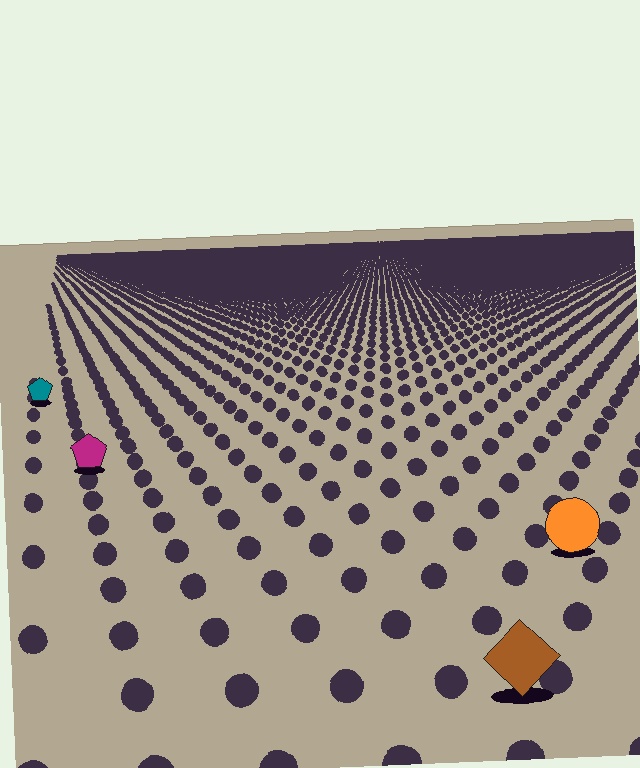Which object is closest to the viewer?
The brown diamond is closest. The texture marks near it are larger and more spread out.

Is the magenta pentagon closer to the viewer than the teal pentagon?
Yes. The magenta pentagon is closer — you can tell from the texture gradient: the ground texture is coarser near it.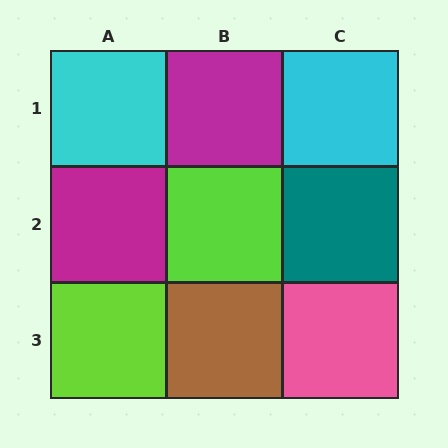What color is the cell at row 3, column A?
Lime.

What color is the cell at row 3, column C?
Pink.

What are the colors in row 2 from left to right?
Magenta, lime, teal.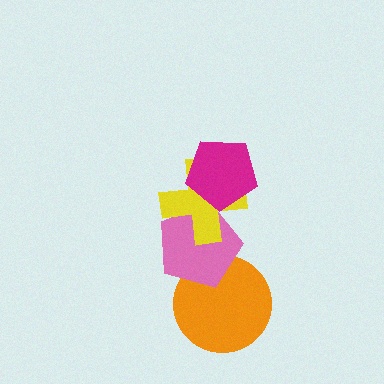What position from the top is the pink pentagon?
The pink pentagon is 3rd from the top.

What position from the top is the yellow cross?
The yellow cross is 2nd from the top.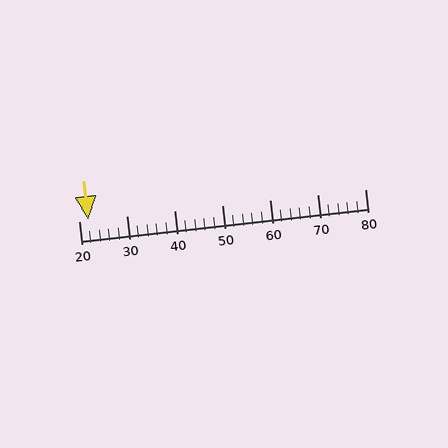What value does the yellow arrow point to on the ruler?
The yellow arrow points to approximately 22.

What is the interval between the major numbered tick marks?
The major tick marks are spaced 10 units apart.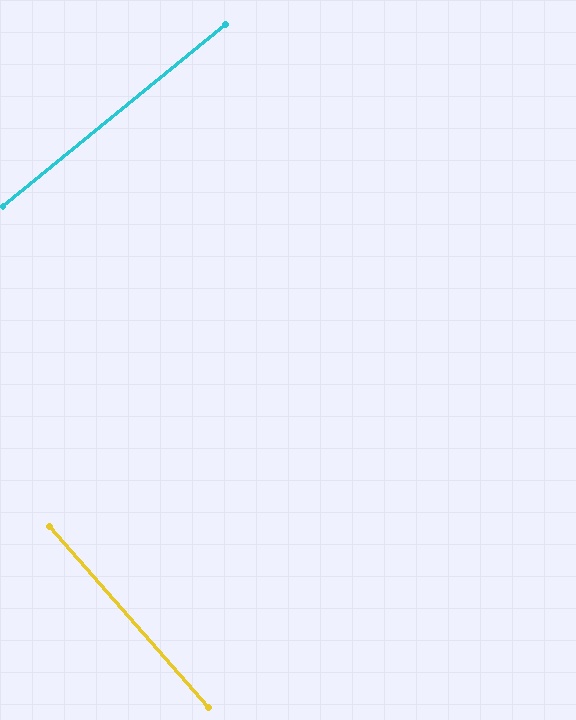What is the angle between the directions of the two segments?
Approximately 88 degrees.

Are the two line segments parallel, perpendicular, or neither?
Perpendicular — they meet at approximately 88°.